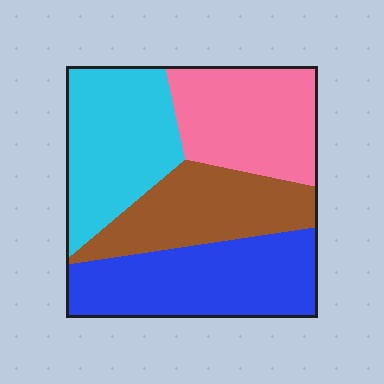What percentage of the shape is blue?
Blue takes up between a quarter and a half of the shape.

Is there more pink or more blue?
Blue.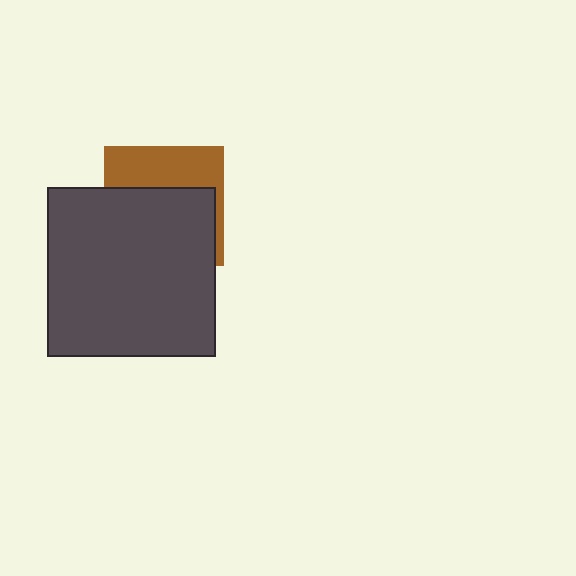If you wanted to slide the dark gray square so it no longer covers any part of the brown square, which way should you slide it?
Slide it down — that is the most direct way to separate the two shapes.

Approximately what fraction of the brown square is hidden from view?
Roughly 61% of the brown square is hidden behind the dark gray square.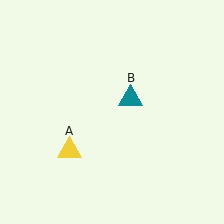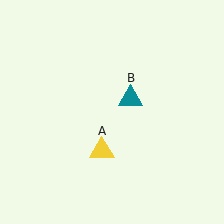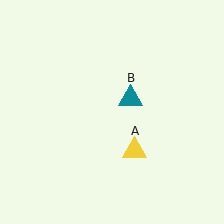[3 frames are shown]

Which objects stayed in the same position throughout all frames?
Teal triangle (object B) remained stationary.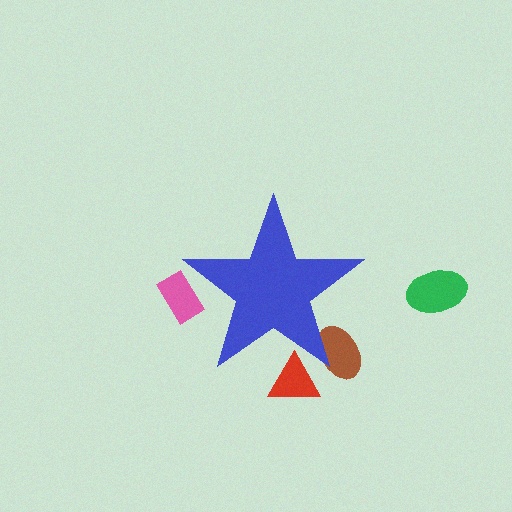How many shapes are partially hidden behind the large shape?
3 shapes are partially hidden.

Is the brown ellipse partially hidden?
Yes, the brown ellipse is partially hidden behind the blue star.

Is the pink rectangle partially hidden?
Yes, the pink rectangle is partially hidden behind the blue star.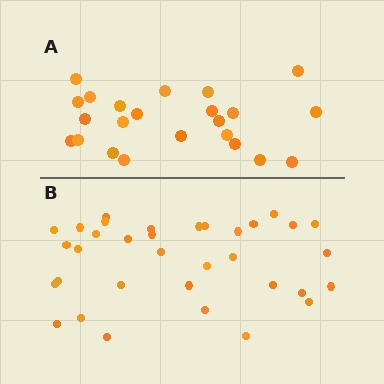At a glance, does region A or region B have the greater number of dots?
Region B (the bottom region) has more dots.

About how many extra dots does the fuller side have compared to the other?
Region B has roughly 12 or so more dots than region A.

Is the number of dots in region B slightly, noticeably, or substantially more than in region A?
Region B has substantially more. The ratio is roughly 1.5 to 1.